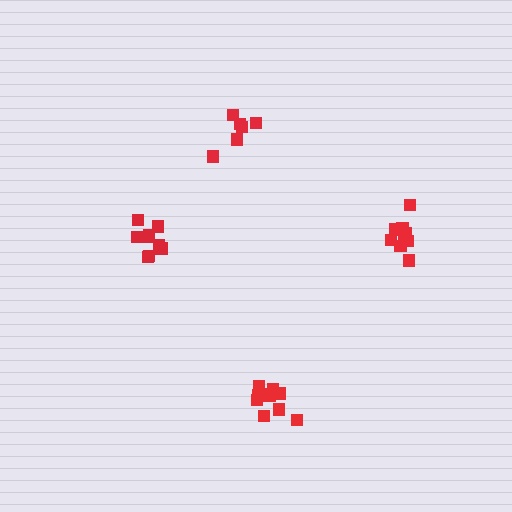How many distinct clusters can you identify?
There are 4 distinct clusters.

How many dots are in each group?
Group 1: 9 dots, Group 2: 10 dots, Group 3: 9 dots, Group 4: 6 dots (34 total).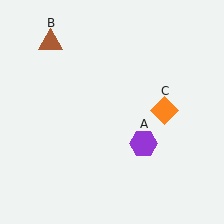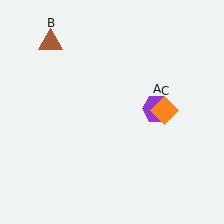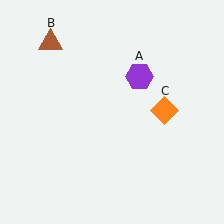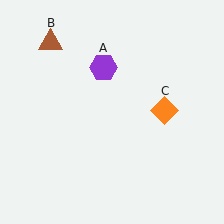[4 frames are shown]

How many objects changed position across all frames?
1 object changed position: purple hexagon (object A).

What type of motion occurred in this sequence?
The purple hexagon (object A) rotated counterclockwise around the center of the scene.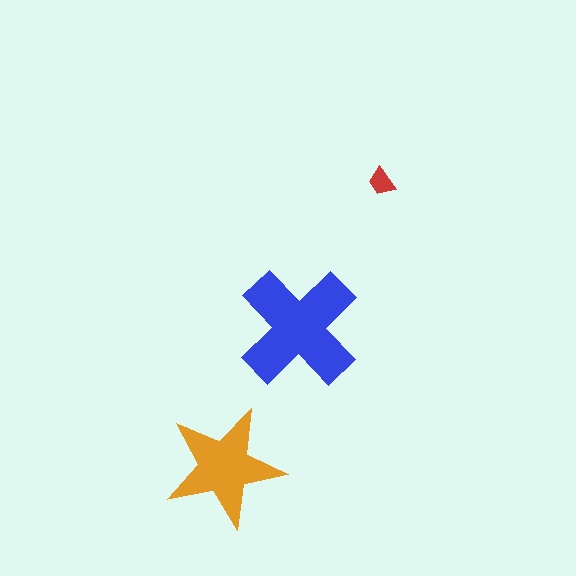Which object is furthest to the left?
The orange star is leftmost.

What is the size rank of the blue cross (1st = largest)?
1st.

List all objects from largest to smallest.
The blue cross, the orange star, the red trapezoid.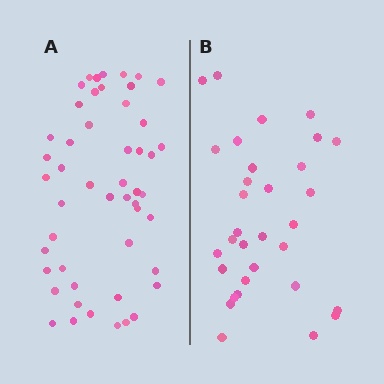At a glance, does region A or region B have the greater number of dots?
Region A (the left region) has more dots.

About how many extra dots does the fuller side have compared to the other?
Region A has approximately 20 more dots than region B.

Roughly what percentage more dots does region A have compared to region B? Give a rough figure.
About 55% more.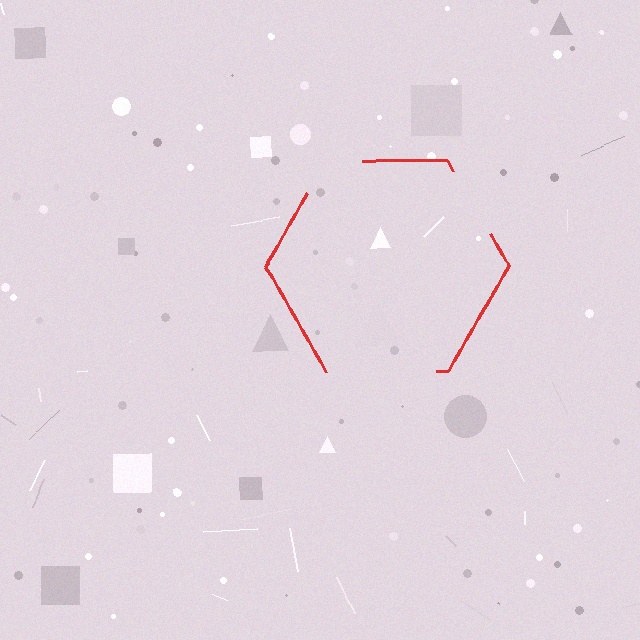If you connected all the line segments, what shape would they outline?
They would outline a hexagon.